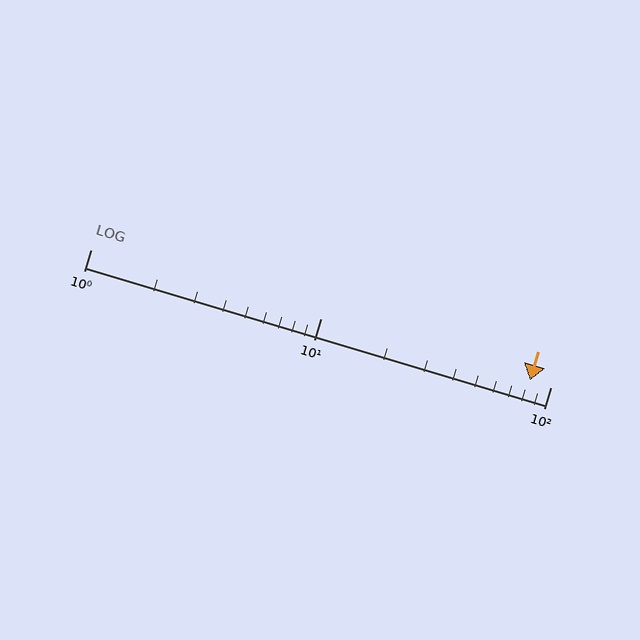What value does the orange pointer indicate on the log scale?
The pointer indicates approximately 81.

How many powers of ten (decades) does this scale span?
The scale spans 2 decades, from 1 to 100.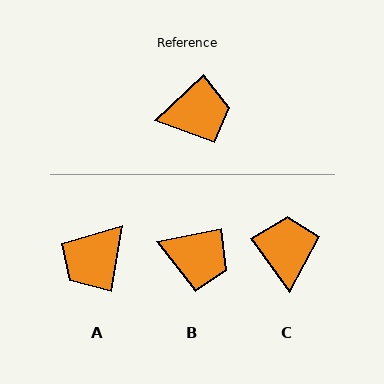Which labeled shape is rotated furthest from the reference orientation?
A, about 143 degrees away.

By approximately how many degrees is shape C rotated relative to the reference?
Approximately 82 degrees counter-clockwise.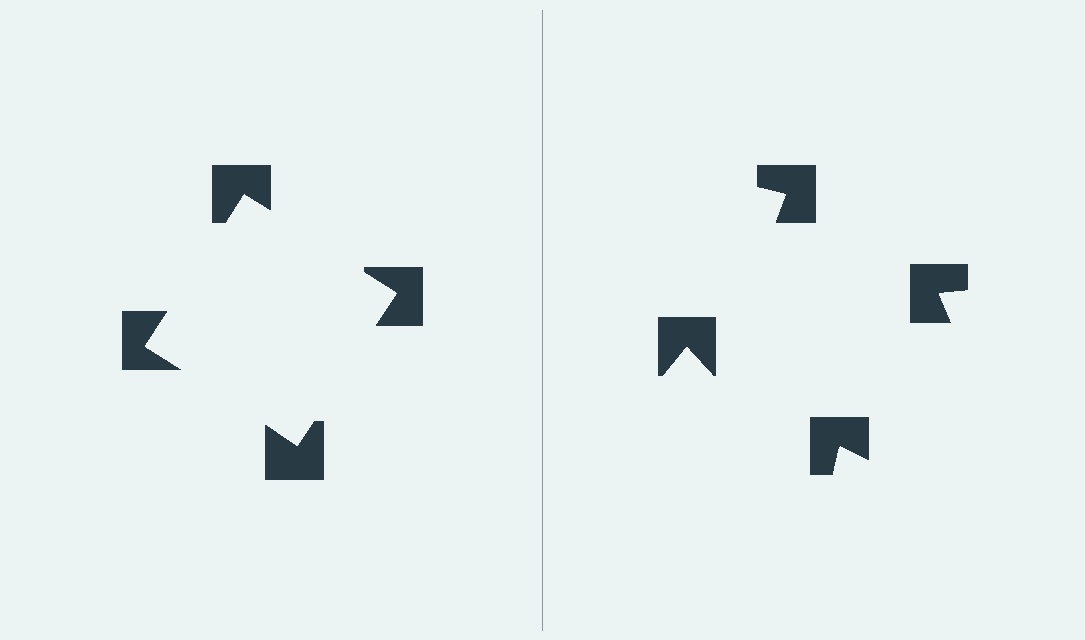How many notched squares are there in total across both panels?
8 — 4 on each side.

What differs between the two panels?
The notched squares are positioned identically on both sides; only the wedge orientations differ. On the left they align to a square; on the right they are misaligned.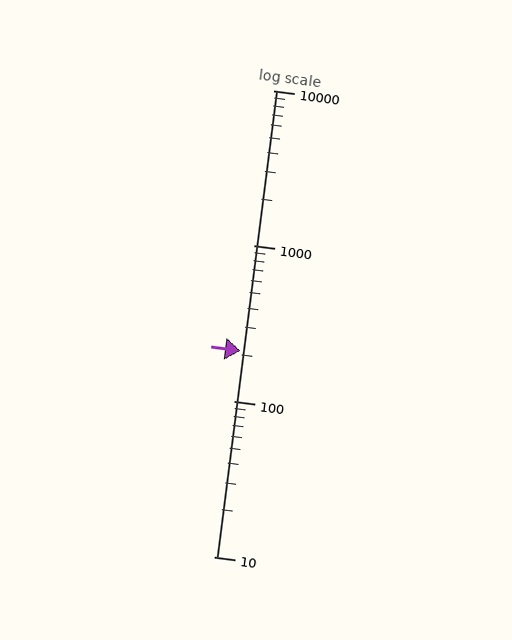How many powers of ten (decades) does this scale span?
The scale spans 3 decades, from 10 to 10000.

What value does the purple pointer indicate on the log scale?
The pointer indicates approximately 210.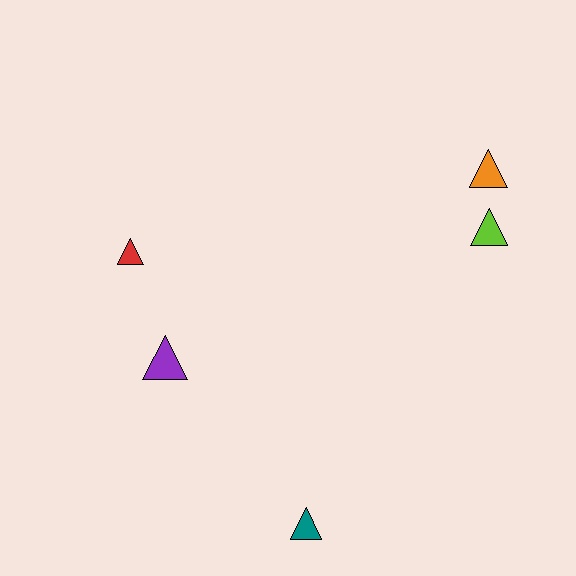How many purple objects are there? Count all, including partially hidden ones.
There is 1 purple object.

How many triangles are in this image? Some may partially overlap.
There are 5 triangles.